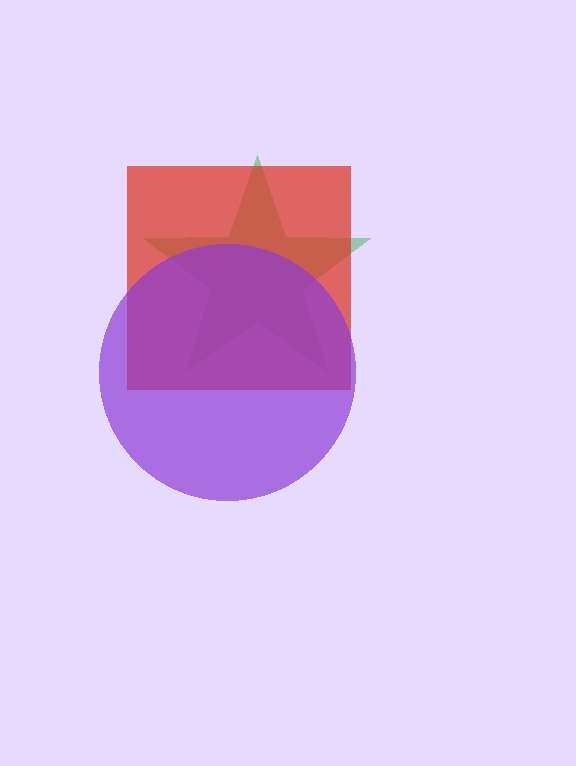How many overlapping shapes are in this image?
There are 3 overlapping shapes in the image.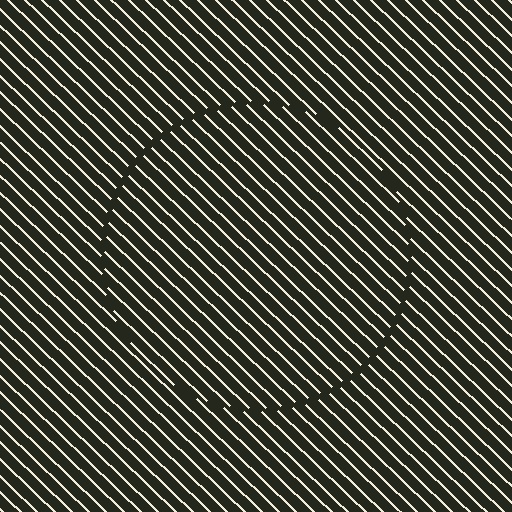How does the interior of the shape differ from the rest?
The interior of the shape contains the same grating, shifted by half a period — the contour is defined by the phase discontinuity where line-ends from the inner and outer gratings abut.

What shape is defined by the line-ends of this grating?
An illusory circle. The interior of the shape contains the same grating, shifted by half a period — the contour is defined by the phase discontinuity where line-ends from the inner and outer gratings abut.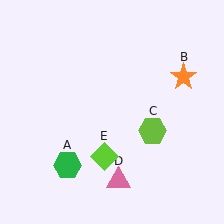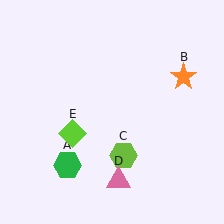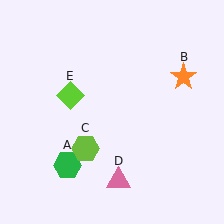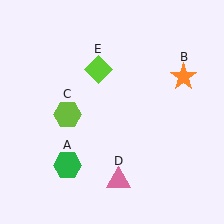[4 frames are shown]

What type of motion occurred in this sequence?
The lime hexagon (object C), lime diamond (object E) rotated clockwise around the center of the scene.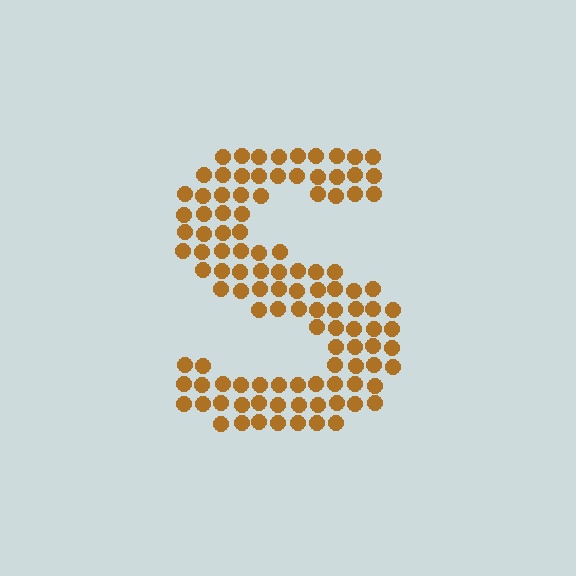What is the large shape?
The large shape is the letter S.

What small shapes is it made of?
It is made of small circles.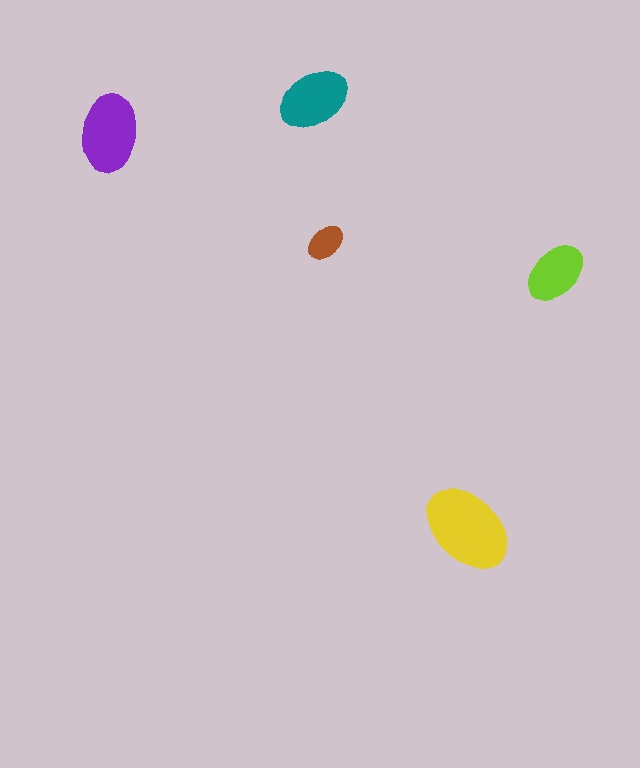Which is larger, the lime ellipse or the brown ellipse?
The lime one.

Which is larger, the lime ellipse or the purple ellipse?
The purple one.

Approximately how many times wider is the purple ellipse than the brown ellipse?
About 2 times wider.